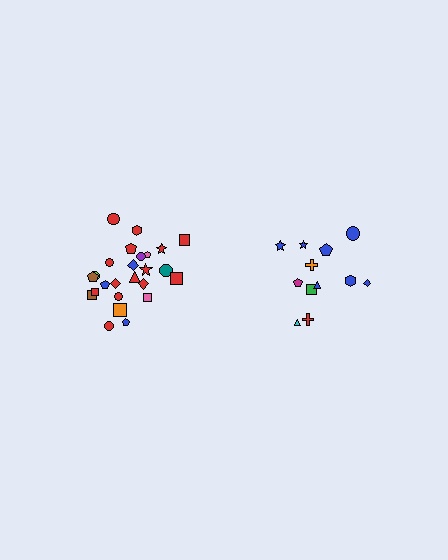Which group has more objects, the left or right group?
The left group.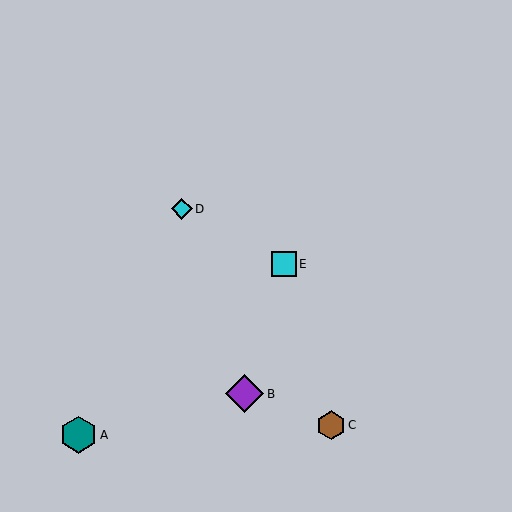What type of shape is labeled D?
Shape D is a cyan diamond.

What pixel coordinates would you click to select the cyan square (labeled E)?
Click at (284, 264) to select the cyan square E.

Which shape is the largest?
The purple diamond (labeled B) is the largest.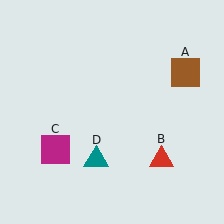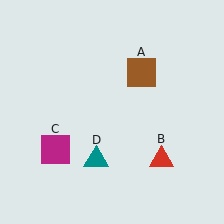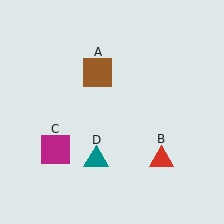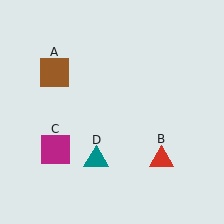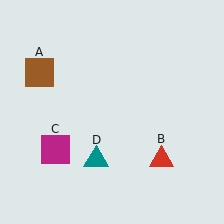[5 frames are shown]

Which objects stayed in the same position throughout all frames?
Red triangle (object B) and magenta square (object C) and teal triangle (object D) remained stationary.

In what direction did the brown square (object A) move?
The brown square (object A) moved left.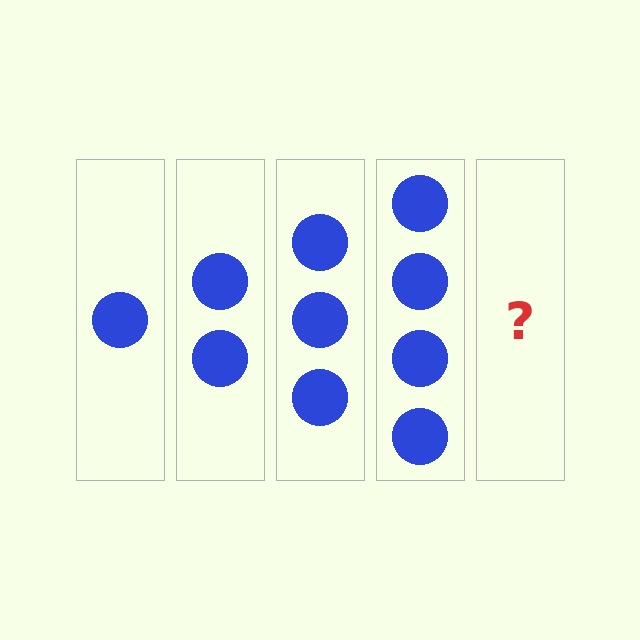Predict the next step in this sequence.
The next step is 5 circles.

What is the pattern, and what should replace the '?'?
The pattern is that each step adds one more circle. The '?' should be 5 circles.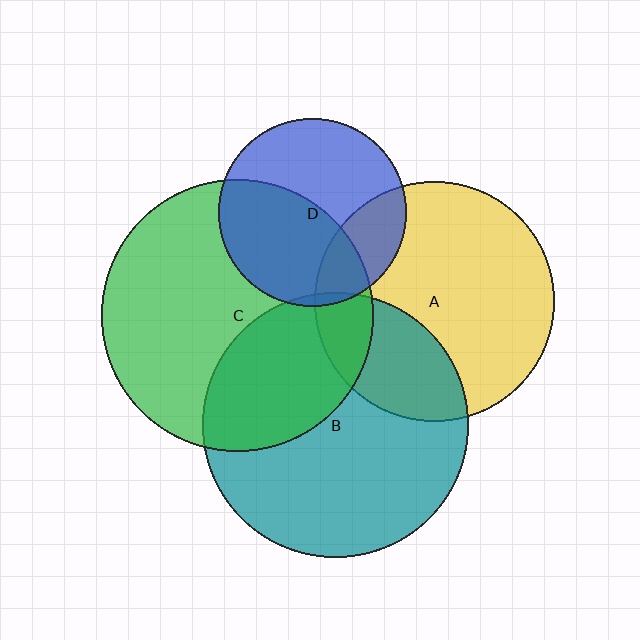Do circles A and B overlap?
Yes.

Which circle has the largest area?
Circle C (green).